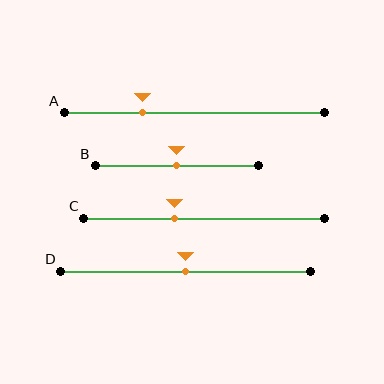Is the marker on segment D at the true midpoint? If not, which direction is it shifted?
Yes, the marker on segment D is at the true midpoint.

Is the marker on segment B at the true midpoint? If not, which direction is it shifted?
Yes, the marker on segment B is at the true midpoint.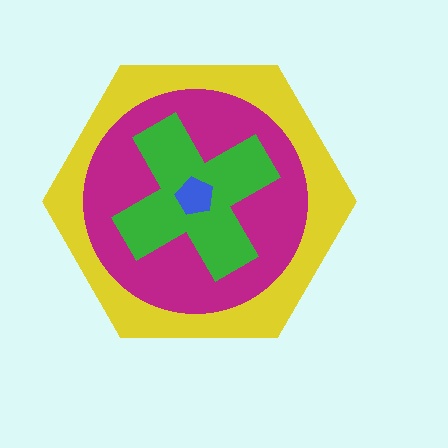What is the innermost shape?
The blue pentagon.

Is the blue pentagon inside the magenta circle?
Yes.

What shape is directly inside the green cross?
The blue pentagon.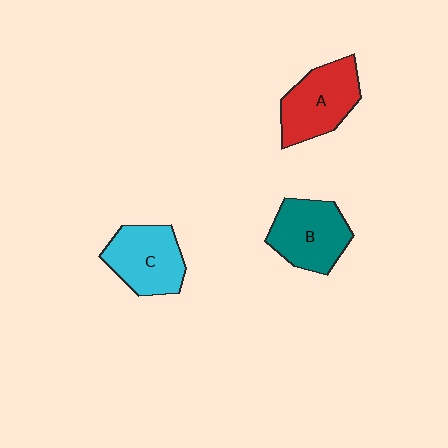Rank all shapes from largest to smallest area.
From largest to smallest: A (red), B (teal), C (cyan).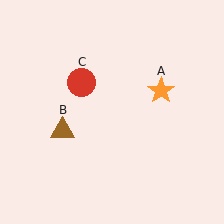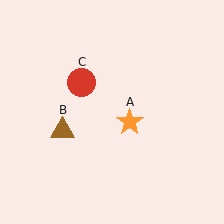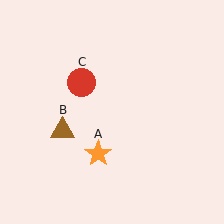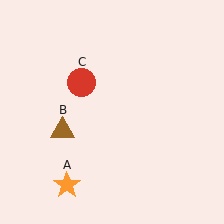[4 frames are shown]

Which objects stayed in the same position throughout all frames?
Brown triangle (object B) and red circle (object C) remained stationary.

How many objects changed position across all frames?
1 object changed position: orange star (object A).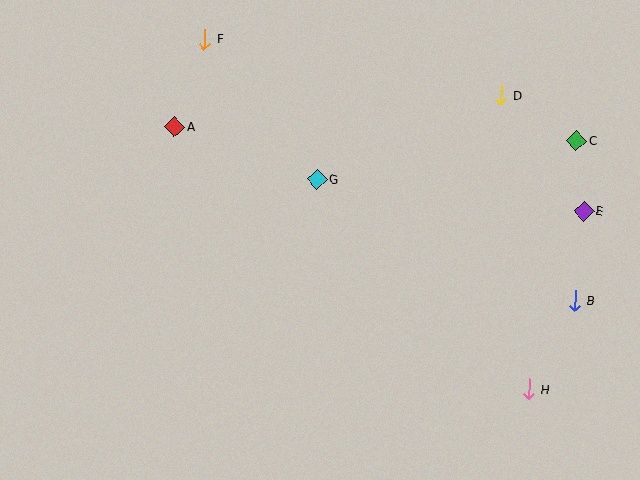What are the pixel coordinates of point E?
Point E is at (584, 211).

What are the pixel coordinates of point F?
Point F is at (204, 39).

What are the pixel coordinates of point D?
Point D is at (501, 95).